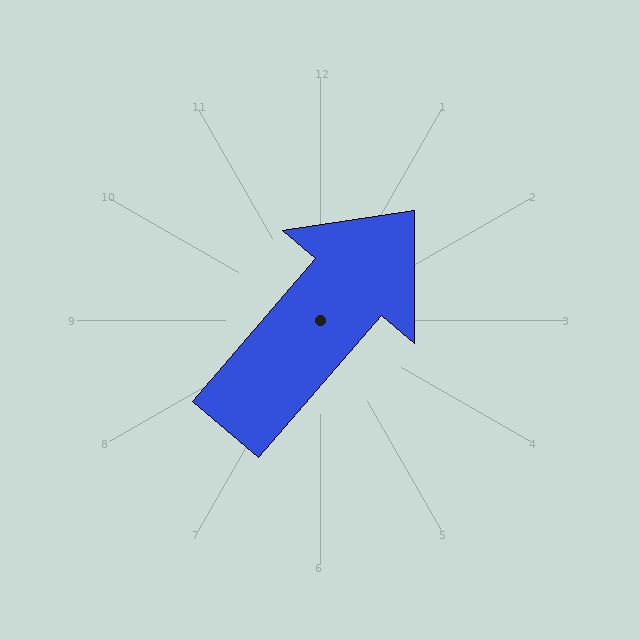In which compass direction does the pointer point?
Northeast.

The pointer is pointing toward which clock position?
Roughly 1 o'clock.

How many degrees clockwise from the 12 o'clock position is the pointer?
Approximately 41 degrees.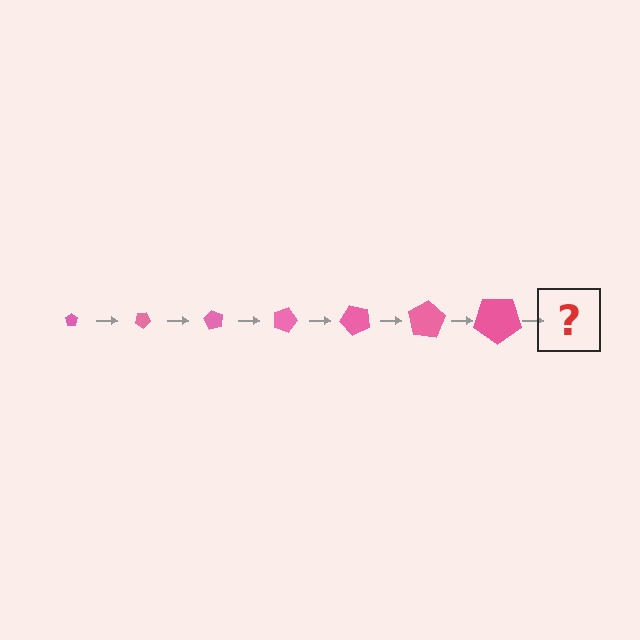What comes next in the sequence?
The next element should be a pentagon, larger than the previous one and rotated 210 degrees from the start.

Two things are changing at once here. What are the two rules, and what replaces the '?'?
The two rules are that the pentagon grows larger each step and it rotates 30 degrees each step. The '?' should be a pentagon, larger than the previous one and rotated 210 degrees from the start.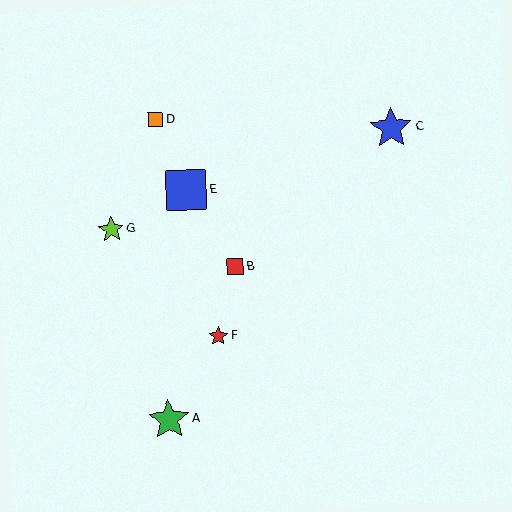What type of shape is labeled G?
Shape G is a lime star.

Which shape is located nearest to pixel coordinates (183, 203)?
The blue square (labeled E) at (186, 190) is nearest to that location.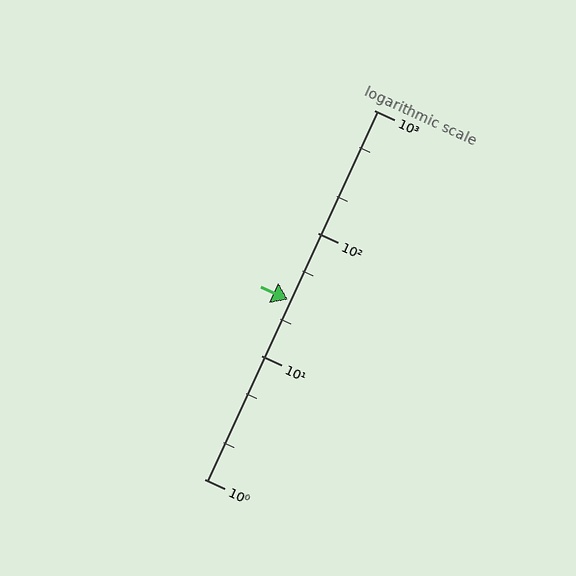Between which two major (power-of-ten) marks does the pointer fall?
The pointer is between 10 and 100.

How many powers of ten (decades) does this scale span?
The scale spans 3 decades, from 1 to 1000.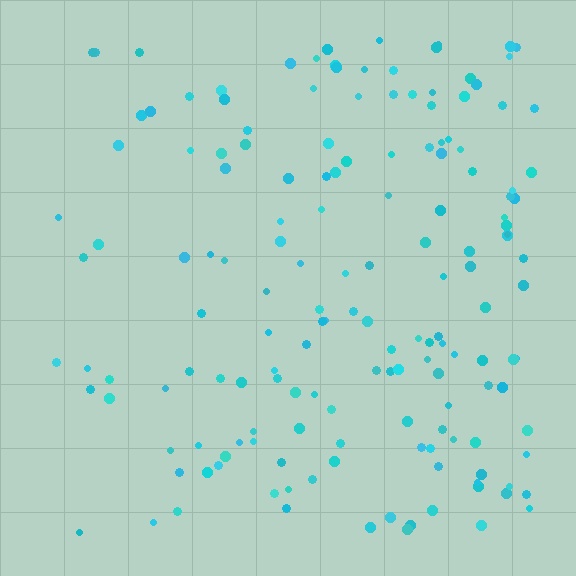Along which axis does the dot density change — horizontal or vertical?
Horizontal.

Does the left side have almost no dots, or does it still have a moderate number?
Still a moderate number, just noticeably fewer than the right.